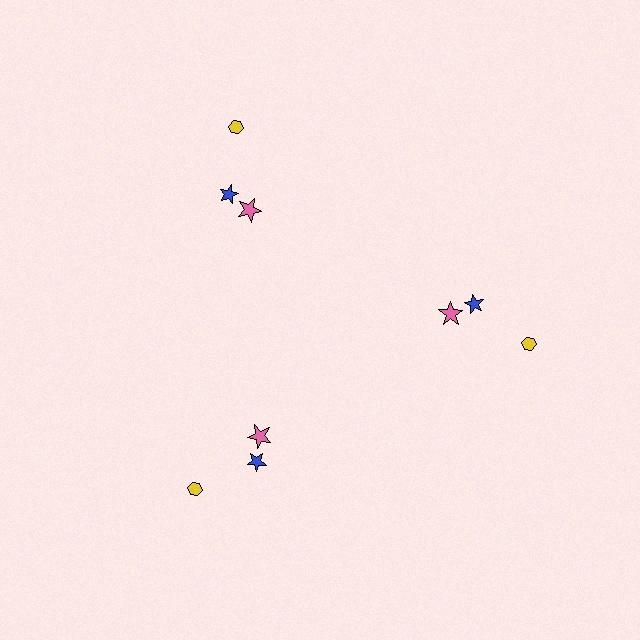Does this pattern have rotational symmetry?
Yes, this pattern has 3-fold rotational symmetry. It looks the same after rotating 120 degrees around the center.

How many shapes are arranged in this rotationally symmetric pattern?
There are 9 shapes, arranged in 3 groups of 3.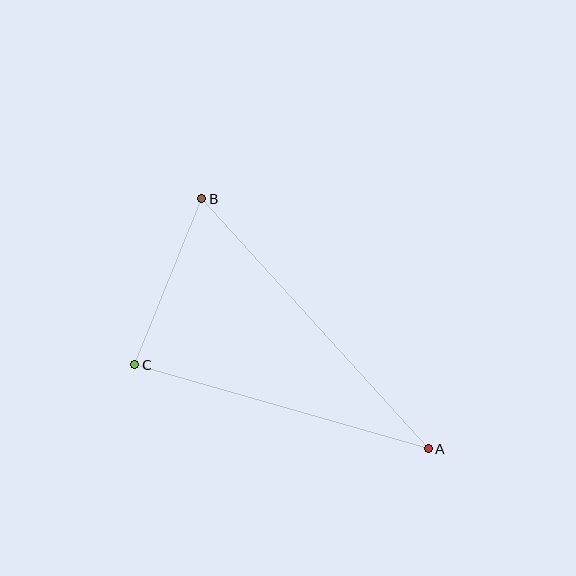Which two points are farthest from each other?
Points A and B are farthest from each other.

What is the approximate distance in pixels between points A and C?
The distance between A and C is approximately 306 pixels.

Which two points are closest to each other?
Points B and C are closest to each other.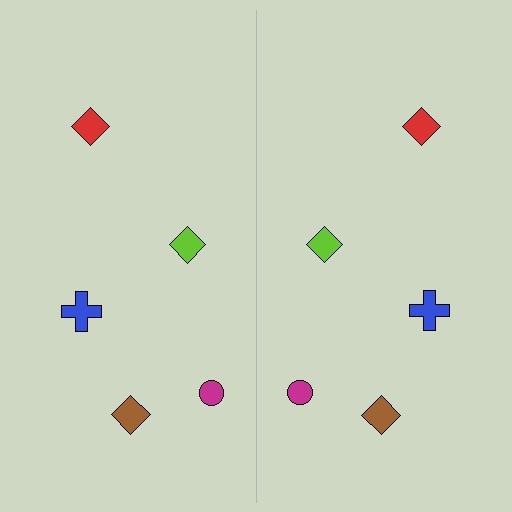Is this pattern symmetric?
Yes, this pattern has bilateral (reflection) symmetry.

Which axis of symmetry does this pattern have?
The pattern has a vertical axis of symmetry running through the center of the image.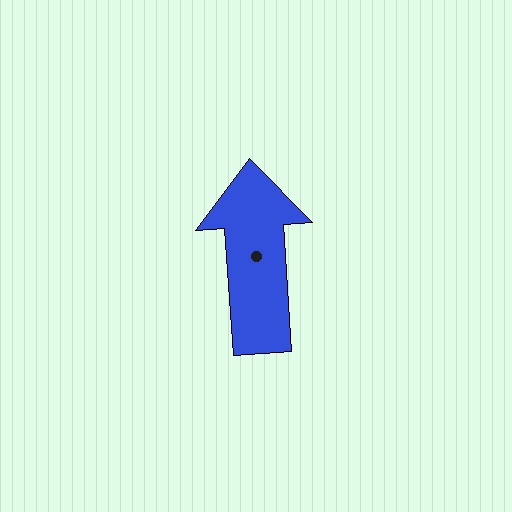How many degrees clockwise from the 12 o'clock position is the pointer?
Approximately 356 degrees.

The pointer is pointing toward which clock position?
Roughly 12 o'clock.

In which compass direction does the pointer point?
North.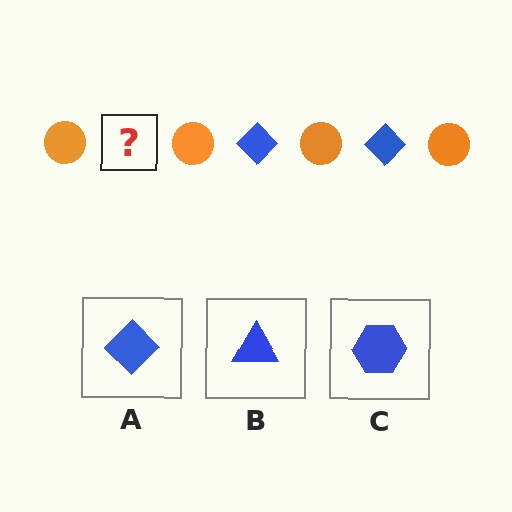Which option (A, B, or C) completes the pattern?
A.